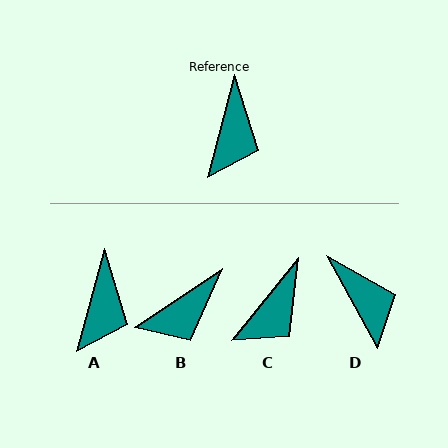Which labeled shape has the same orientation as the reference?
A.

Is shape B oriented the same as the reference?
No, it is off by about 41 degrees.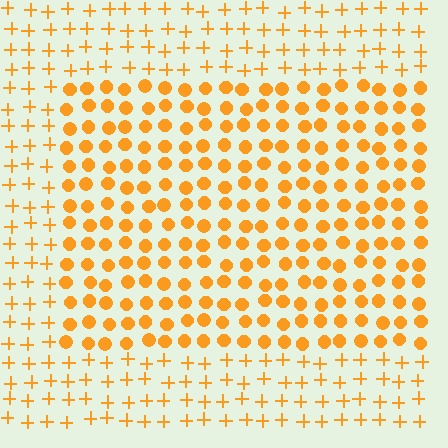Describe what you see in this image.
The image is filled with small orange elements arranged in a uniform grid. A rectangle-shaped region contains circles, while the surrounding area contains plus signs. The boundary is defined purely by the change in element shape.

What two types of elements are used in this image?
The image uses circles inside the rectangle region and plus signs outside it.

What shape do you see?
I see a rectangle.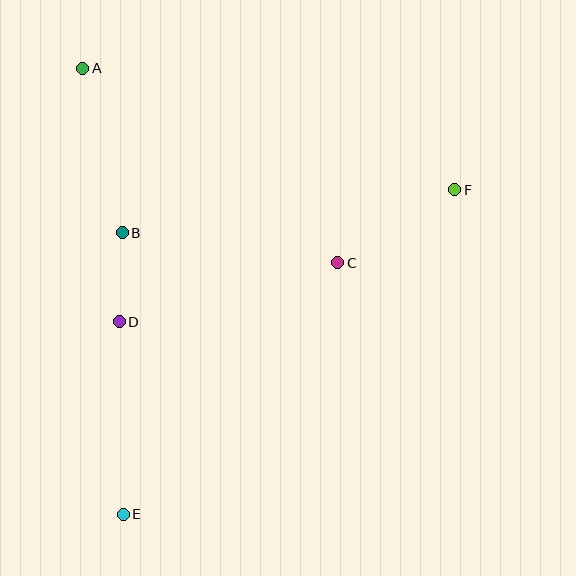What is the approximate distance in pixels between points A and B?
The distance between A and B is approximately 169 pixels.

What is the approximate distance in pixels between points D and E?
The distance between D and E is approximately 192 pixels.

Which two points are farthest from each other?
Points E and F are farthest from each other.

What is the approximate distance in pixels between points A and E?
The distance between A and E is approximately 448 pixels.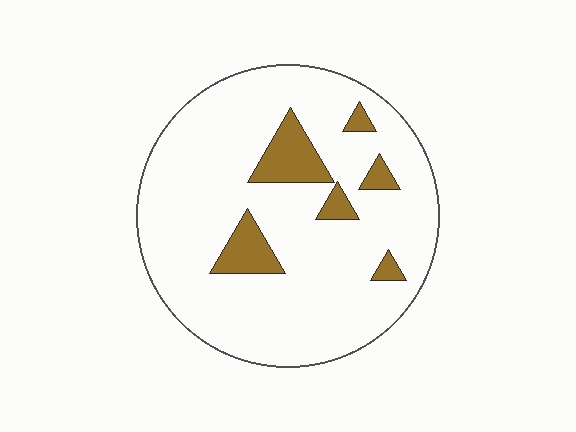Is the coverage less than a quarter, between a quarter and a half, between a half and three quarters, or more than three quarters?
Less than a quarter.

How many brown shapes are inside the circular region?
6.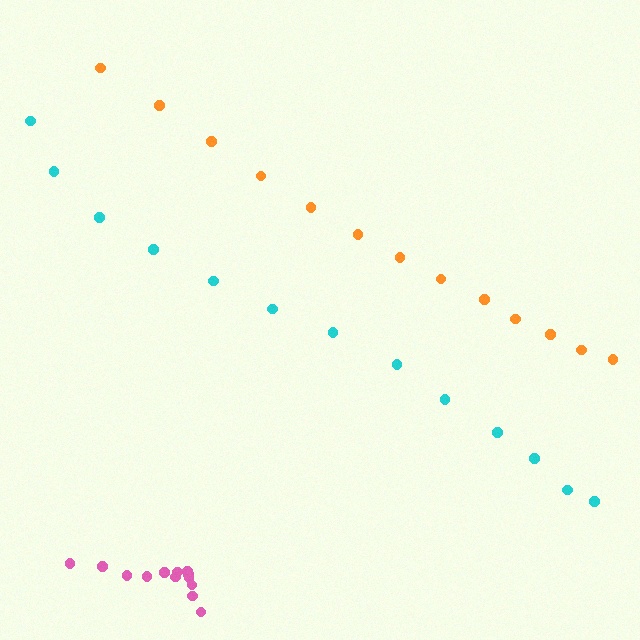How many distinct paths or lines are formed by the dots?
There are 3 distinct paths.